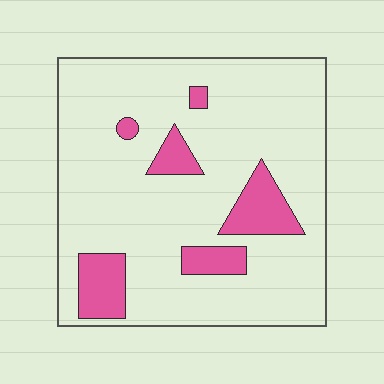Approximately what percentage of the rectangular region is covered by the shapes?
Approximately 15%.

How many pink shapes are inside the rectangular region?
6.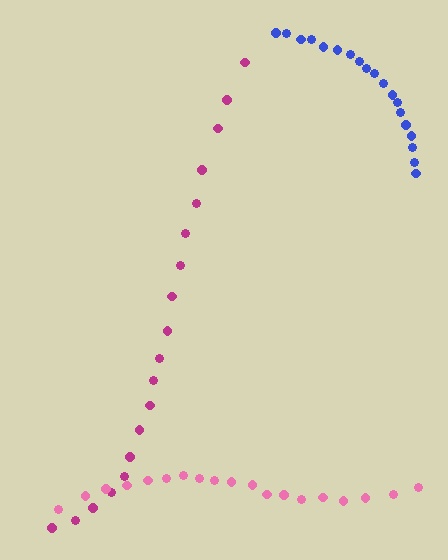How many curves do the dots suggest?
There are 3 distinct paths.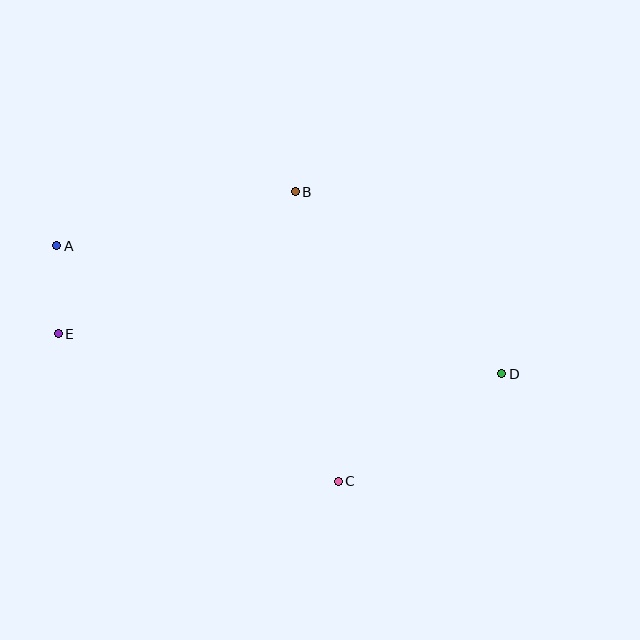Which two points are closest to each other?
Points A and E are closest to each other.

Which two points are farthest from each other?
Points A and D are farthest from each other.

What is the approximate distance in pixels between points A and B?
The distance between A and B is approximately 245 pixels.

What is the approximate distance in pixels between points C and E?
The distance between C and E is approximately 317 pixels.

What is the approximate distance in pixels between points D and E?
The distance between D and E is approximately 445 pixels.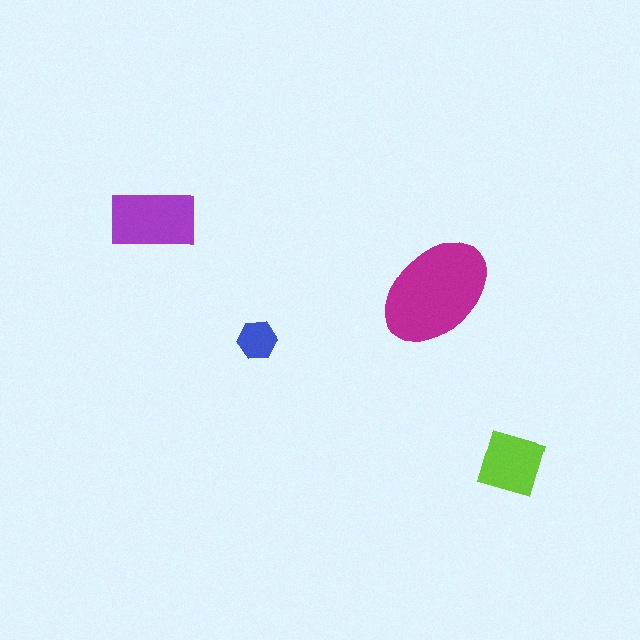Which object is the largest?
The magenta ellipse.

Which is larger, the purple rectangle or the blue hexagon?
The purple rectangle.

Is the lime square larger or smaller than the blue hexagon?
Larger.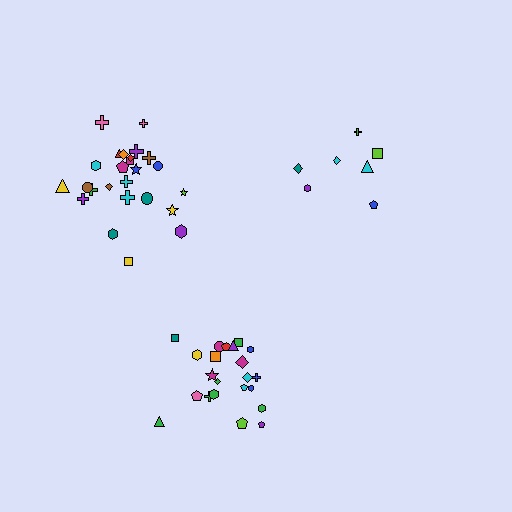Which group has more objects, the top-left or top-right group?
The top-left group.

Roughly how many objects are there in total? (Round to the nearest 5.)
Roughly 55 objects in total.